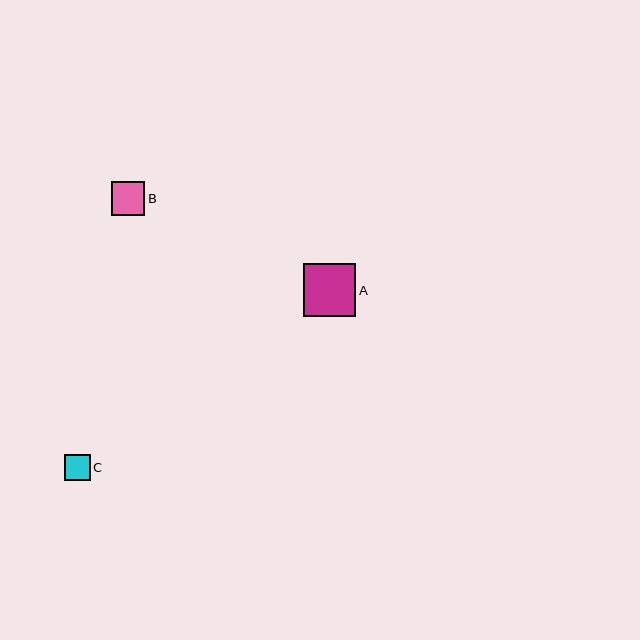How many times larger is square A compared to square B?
Square A is approximately 1.6 times the size of square B.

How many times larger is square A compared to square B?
Square A is approximately 1.6 times the size of square B.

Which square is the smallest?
Square C is the smallest with a size of approximately 26 pixels.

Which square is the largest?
Square A is the largest with a size of approximately 52 pixels.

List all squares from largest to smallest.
From largest to smallest: A, B, C.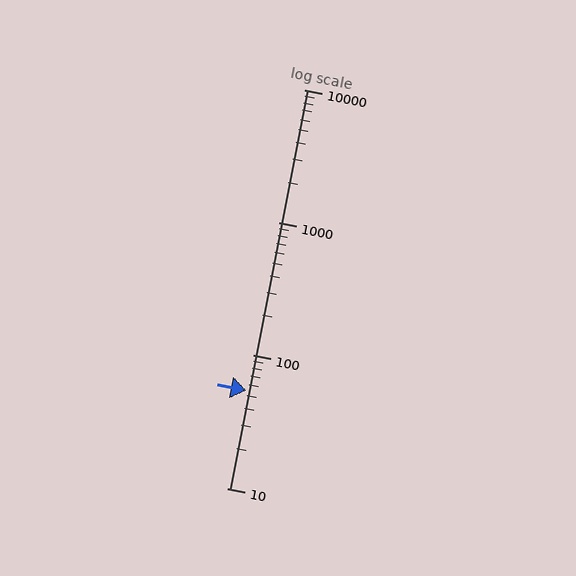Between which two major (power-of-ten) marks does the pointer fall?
The pointer is between 10 and 100.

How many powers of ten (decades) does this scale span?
The scale spans 3 decades, from 10 to 10000.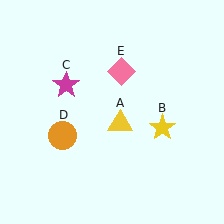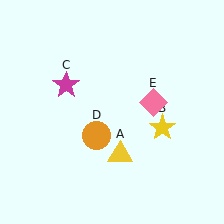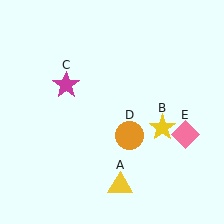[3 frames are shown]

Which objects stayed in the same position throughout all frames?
Yellow star (object B) and magenta star (object C) remained stationary.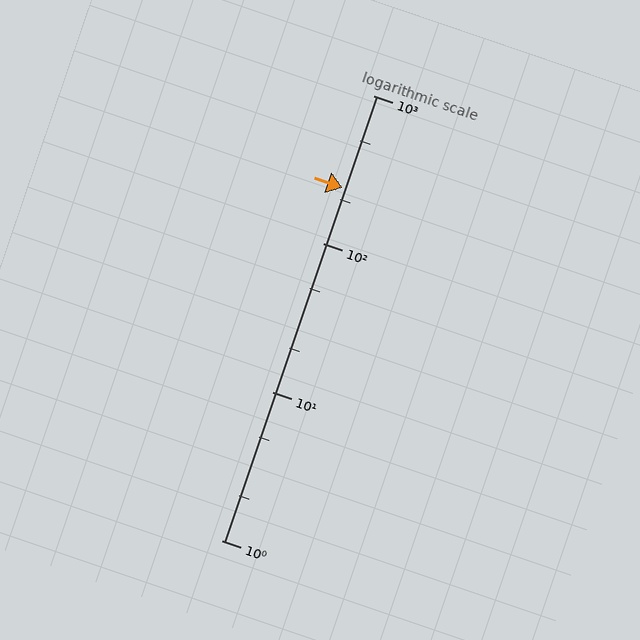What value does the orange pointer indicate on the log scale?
The pointer indicates approximately 240.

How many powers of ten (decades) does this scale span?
The scale spans 3 decades, from 1 to 1000.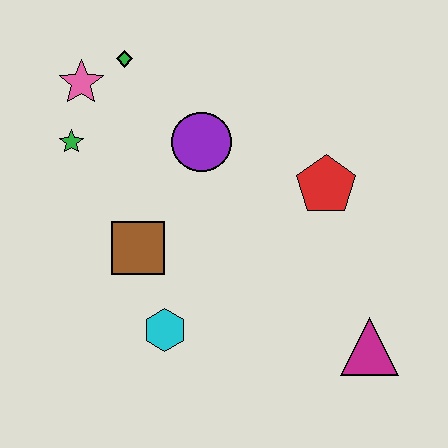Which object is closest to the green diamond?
The pink star is closest to the green diamond.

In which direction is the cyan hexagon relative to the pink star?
The cyan hexagon is below the pink star.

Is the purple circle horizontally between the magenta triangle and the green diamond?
Yes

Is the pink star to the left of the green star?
No